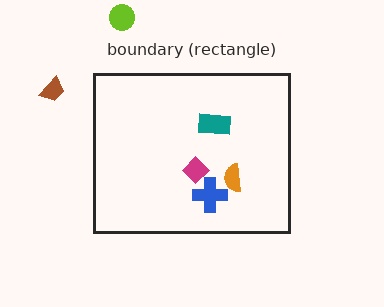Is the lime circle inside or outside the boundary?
Outside.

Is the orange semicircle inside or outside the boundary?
Inside.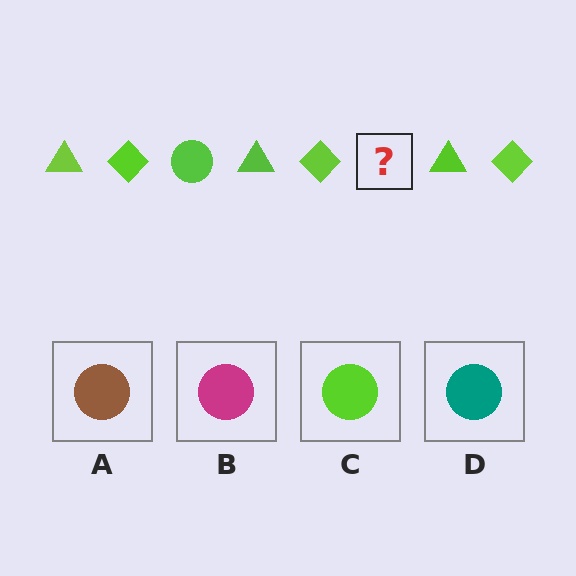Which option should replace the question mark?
Option C.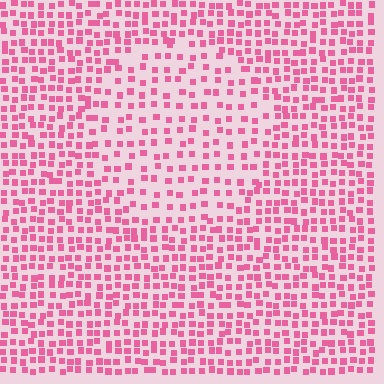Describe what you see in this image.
The image contains small pink elements arranged at two different densities. A circle-shaped region is visible where the elements are less densely packed than the surrounding area.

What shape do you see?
I see a circle.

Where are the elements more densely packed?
The elements are more densely packed outside the circle boundary.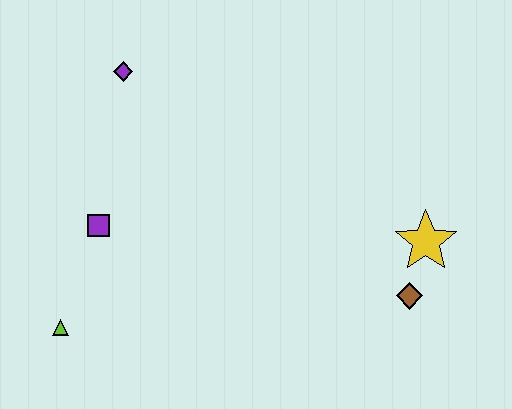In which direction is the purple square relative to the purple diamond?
The purple square is below the purple diamond.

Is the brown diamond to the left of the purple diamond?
No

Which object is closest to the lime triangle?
The purple square is closest to the lime triangle.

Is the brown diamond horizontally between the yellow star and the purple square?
Yes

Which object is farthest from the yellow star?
The lime triangle is farthest from the yellow star.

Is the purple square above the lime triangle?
Yes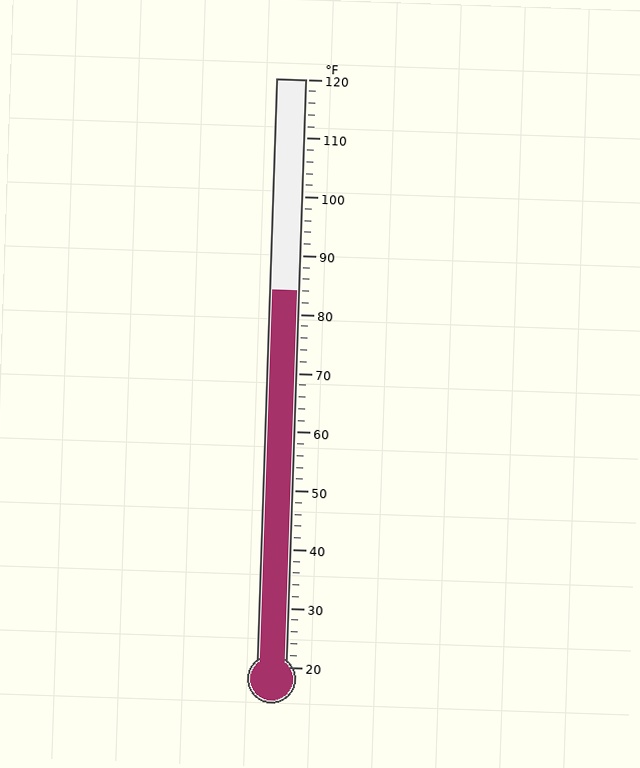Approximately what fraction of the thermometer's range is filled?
The thermometer is filled to approximately 65% of its range.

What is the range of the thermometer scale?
The thermometer scale ranges from 20°F to 120°F.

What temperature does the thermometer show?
The thermometer shows approximately 84°F.